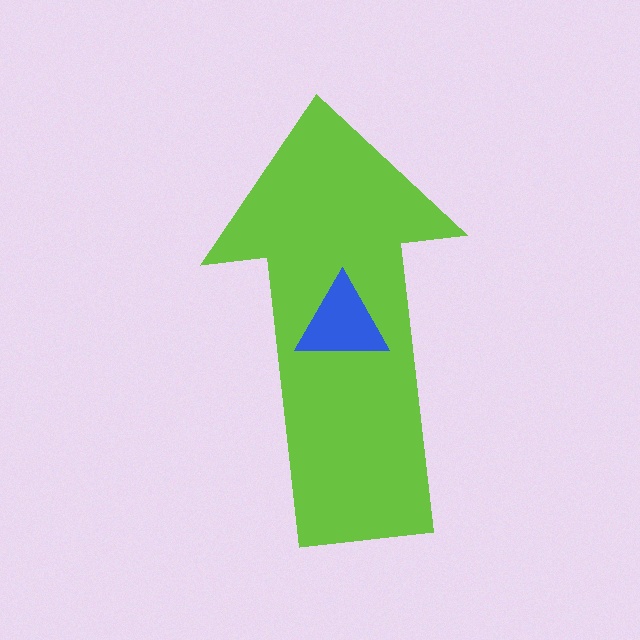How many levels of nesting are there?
2.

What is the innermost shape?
The blue triangle.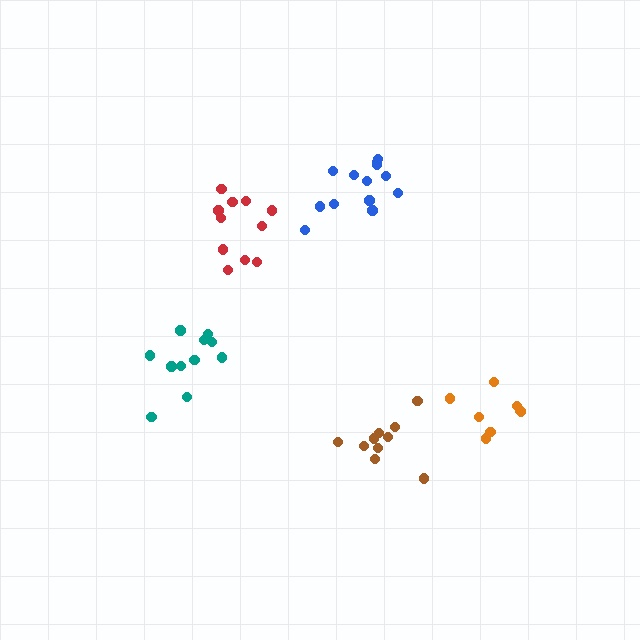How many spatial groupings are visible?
There are 5 spatial groupings.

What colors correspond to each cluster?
The clusters are colored: orange, teal, brown, red, blue.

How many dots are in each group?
Group 1: 8 dots, Group 2: 11 dots, Group 3: 11 dots, Group 4: 11 dots, Group 5: 13 dots (54 total).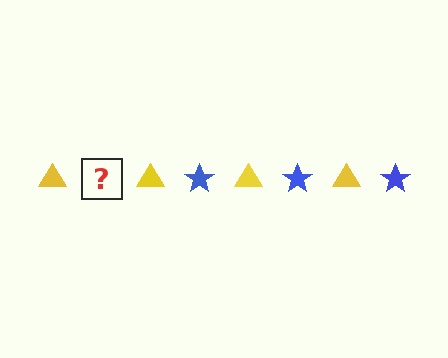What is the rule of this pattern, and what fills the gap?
The rule is that the pattern alternates between yellow triangle and blue star. The gap should be filled with a blue star.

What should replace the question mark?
The question mark should be replaced with a blue star.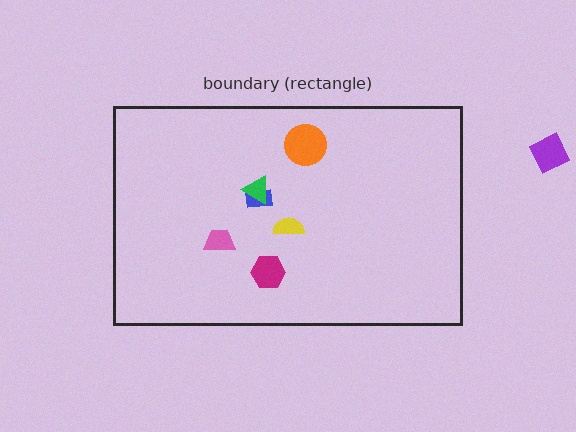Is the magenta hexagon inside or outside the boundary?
Inside.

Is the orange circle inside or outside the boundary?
Inside.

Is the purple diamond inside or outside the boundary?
Outside.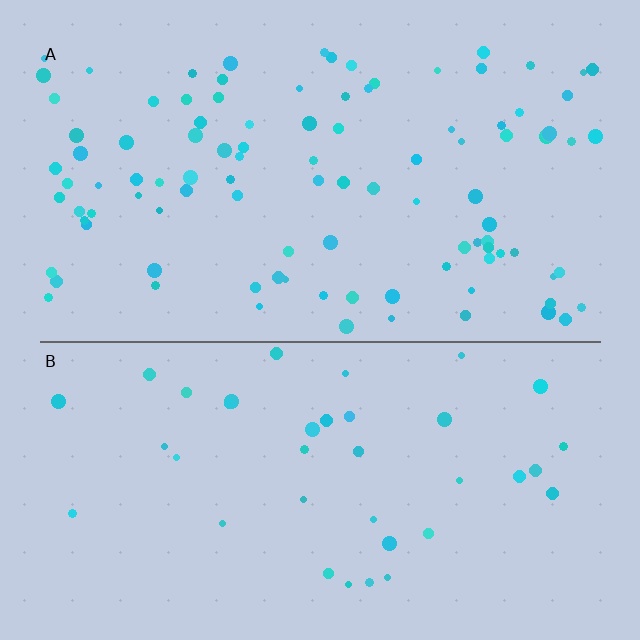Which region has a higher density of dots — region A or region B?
A (the top).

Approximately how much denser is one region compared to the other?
Approximately 2.7× — region A over region B.